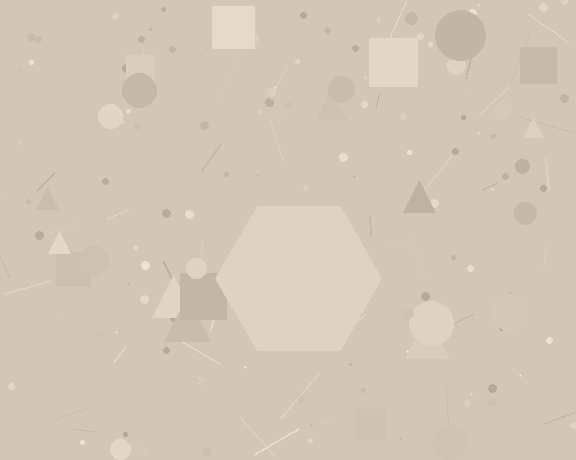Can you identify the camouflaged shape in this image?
The camouflaged shape is a hexagon.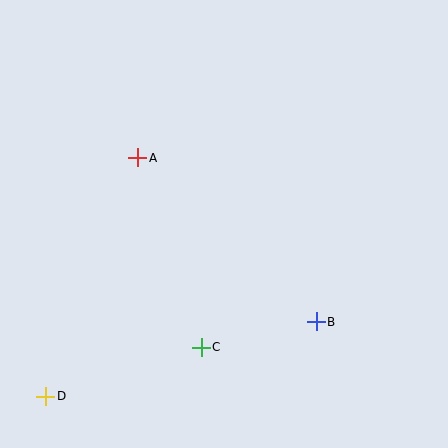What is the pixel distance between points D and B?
The distance between D and B is 280 pixels.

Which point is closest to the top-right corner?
Point B is closest to the top-right corner.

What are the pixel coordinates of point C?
Point C is at (201, 347).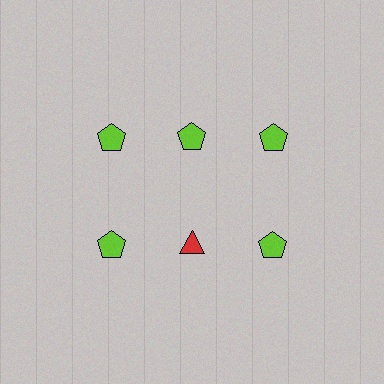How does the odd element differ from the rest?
It differs in both color (red instead of lime) and shape (triangle instead of pentagon).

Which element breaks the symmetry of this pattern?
The red triangle in the second row, second from left column breaks the symmetry. All other shapes are lime pentagons.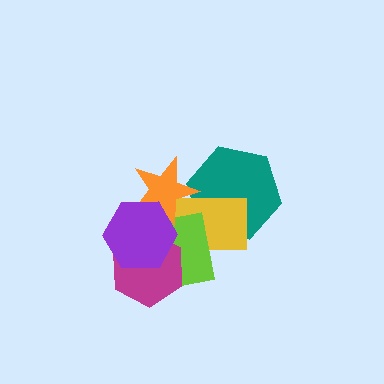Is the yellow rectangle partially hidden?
Yes, it is partially covered by another shape.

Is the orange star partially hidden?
Yes, it is partially covered by another shape.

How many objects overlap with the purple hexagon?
4 objects overlap with the purple hexagon.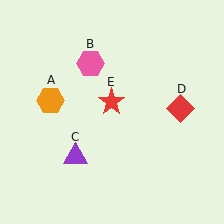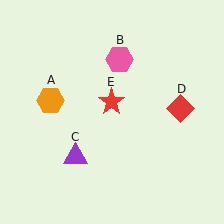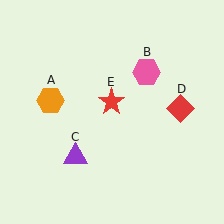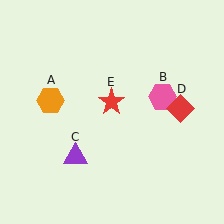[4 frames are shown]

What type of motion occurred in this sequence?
The pink hexagon (object B) rotated clockwise around the center of the scene.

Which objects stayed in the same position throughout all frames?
Orange hexagon (object A) and purple triangle (object C) and red diamond (object D) and red star (object E) remained stationary.